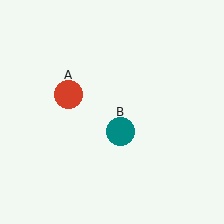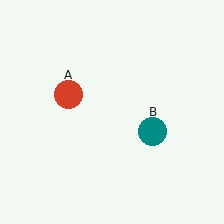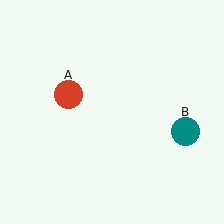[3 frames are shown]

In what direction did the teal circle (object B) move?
The teal circle (object B) moved right.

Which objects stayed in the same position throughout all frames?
Red circle (object A) remained stationary.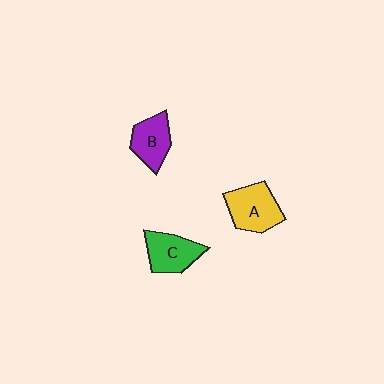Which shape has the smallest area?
Shape B (purple).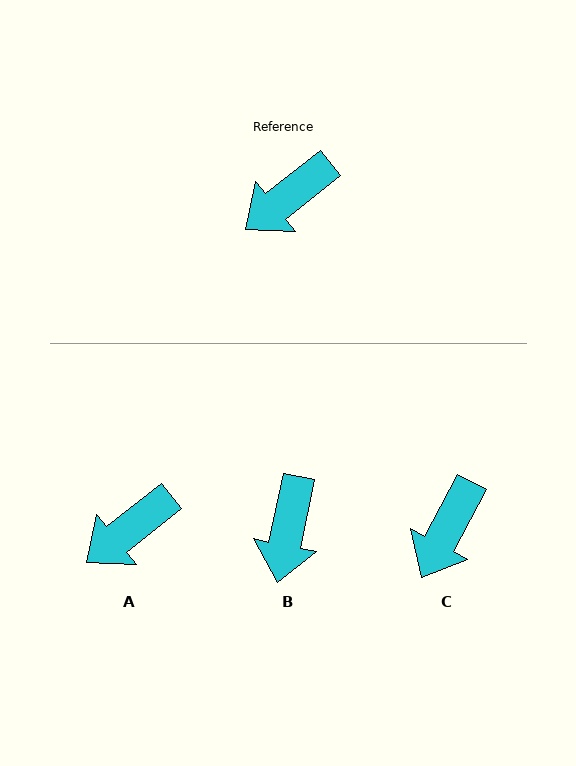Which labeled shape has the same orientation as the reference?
A.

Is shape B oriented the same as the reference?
No, it is off by about 40 degrees.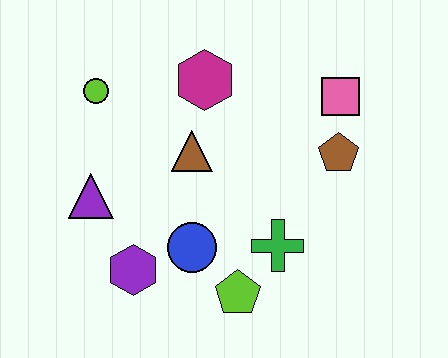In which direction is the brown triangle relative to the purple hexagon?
The brown triangle is above the purple hexagon.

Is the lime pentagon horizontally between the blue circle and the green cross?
Yes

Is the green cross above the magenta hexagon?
No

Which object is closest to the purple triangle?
The purple hexagon is closest to the purple triangle.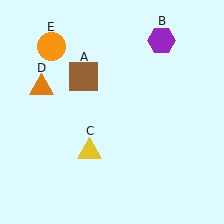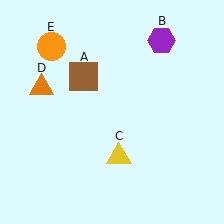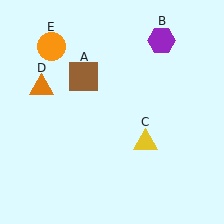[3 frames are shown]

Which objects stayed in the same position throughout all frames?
Brown square (object A) and purple hexagon (object B) and orange triangle (object D) and orange circle (object E) remained stationary.